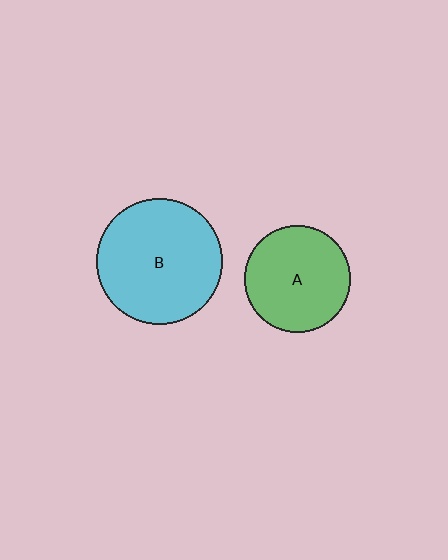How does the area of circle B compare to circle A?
Approximately 1.4 times.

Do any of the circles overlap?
No, none of the circles overlap.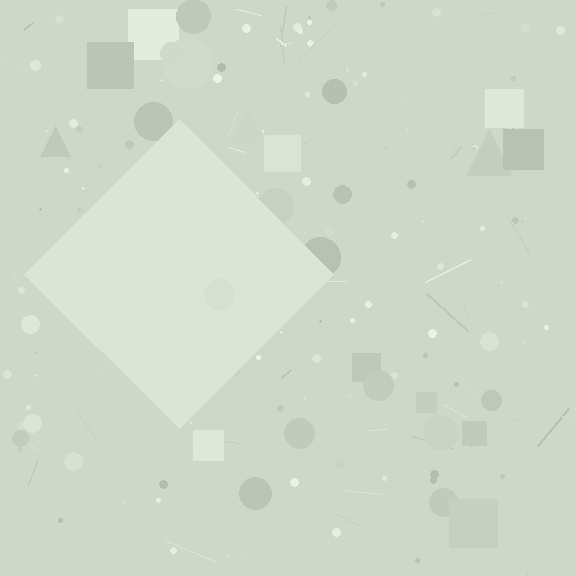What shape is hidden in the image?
A diamond is hidden in the image.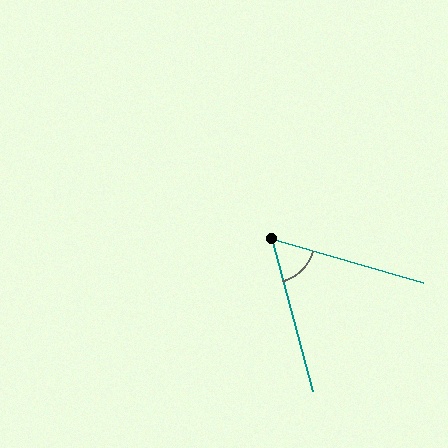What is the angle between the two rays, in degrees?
Approximately 59 degrees.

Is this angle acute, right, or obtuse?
It is acute.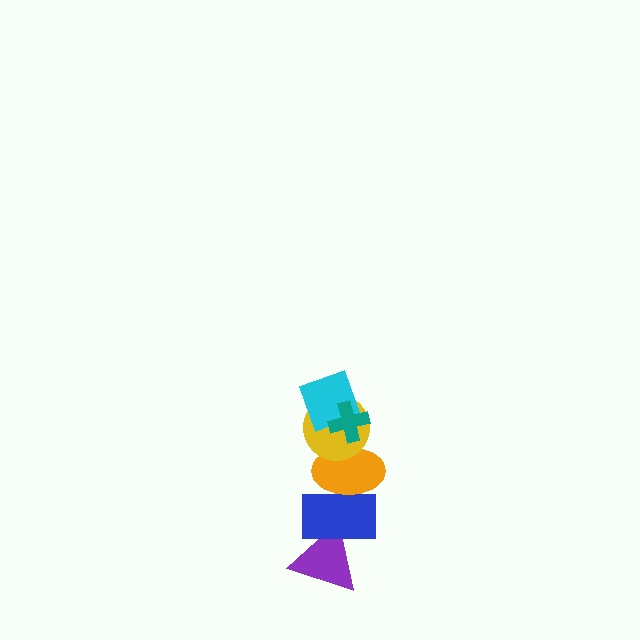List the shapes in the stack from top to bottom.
From top to bottom: the teal cross, the cyan diamond, the yellow circle, the orange ellipse, the blue rectangle, the purple triangle.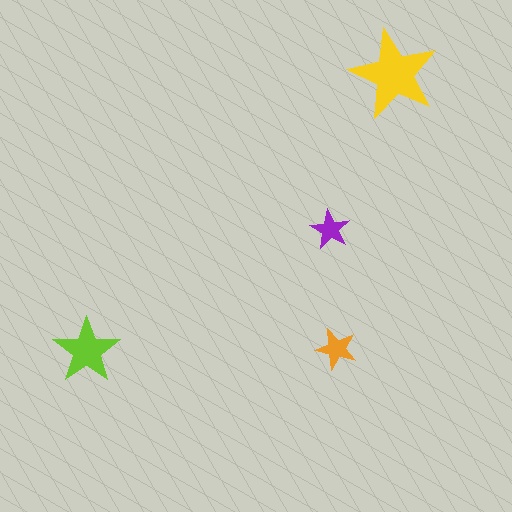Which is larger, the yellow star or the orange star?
The yellow one.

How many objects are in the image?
There are 4 objects in the image.